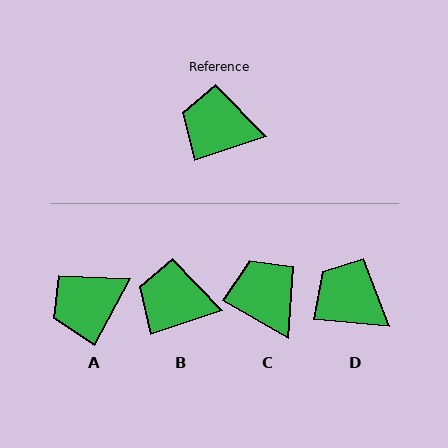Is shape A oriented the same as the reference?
No, it is off by about 43 degrees.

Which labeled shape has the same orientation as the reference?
B.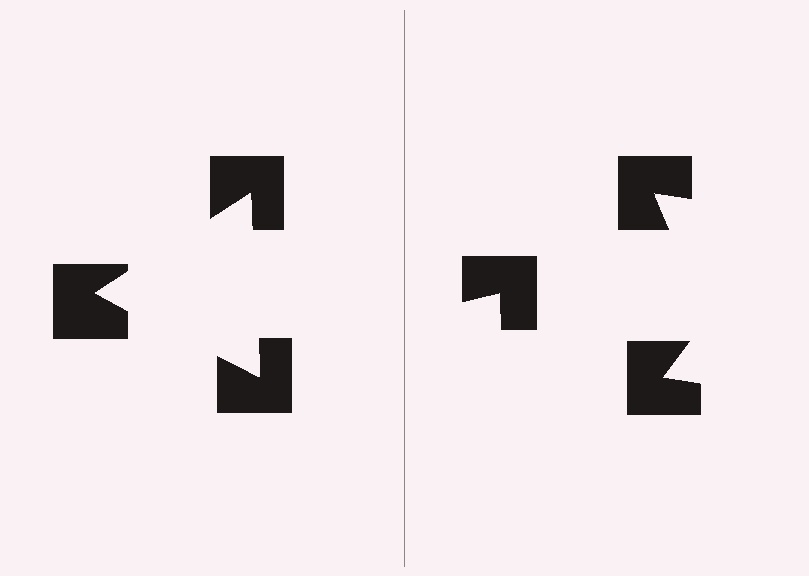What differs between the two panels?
The notched squares are positioned identically on both sides; only the wedge orientations differ. On the left they align to a triangle; on the right they are misaligned.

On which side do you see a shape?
An illusory triangle appears on the left side. On the right side the wedge cuts are rotated, so no coherent shape forms.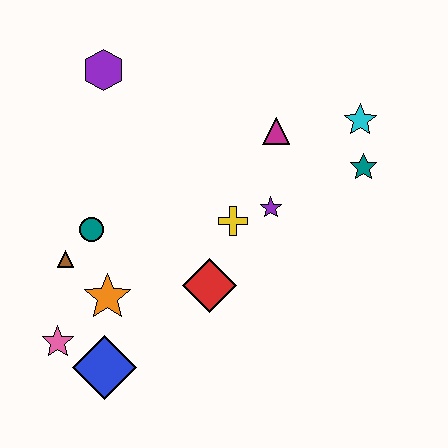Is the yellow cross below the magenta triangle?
Yes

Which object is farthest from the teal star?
The pink star is farthest from the teal star.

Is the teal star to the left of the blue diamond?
No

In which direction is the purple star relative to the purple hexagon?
The purple star is to the right of the purple hexagon.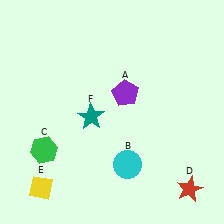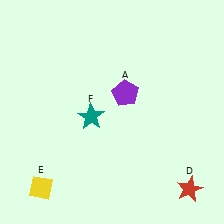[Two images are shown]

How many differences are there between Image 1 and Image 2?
There are 2 differences between the two images.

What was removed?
The green hexagon (C), the cyan circle (B) were removed in Image 2.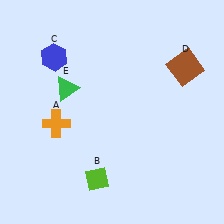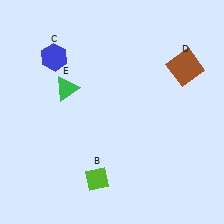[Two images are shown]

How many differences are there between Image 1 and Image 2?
There is 1 difference between the two images.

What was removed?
The orange cross (A) was removed in Image 2.